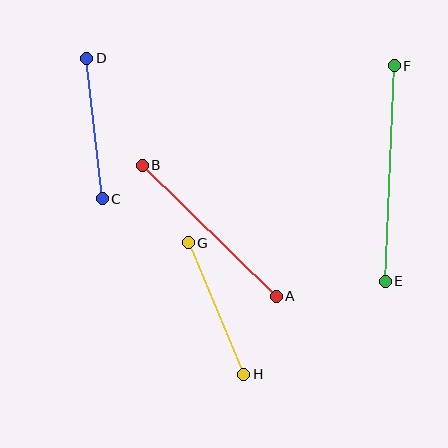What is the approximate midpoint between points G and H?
The midpoint is at approximately (216, 309) pixels.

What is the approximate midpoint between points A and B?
The midpoint is at approximately (209, 231) pixels.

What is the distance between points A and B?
The distance is approximately 187 pixels.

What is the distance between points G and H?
The distance is approximately 143 pixels.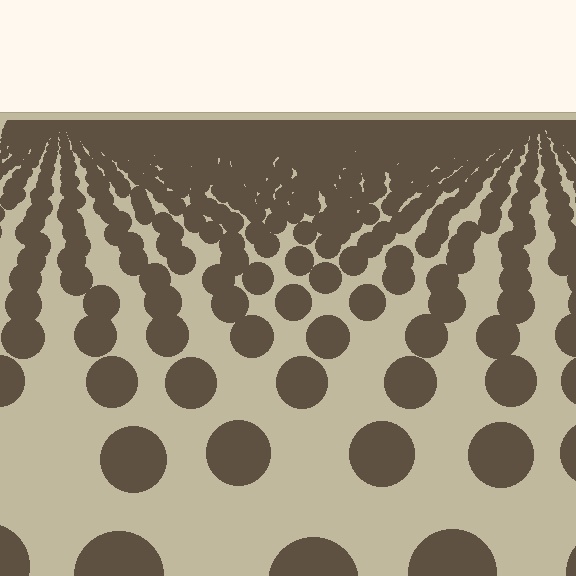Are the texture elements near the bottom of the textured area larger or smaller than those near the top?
Larger. Near the bottom, elements are closer to the viewer and appear at a bigger on-screen size.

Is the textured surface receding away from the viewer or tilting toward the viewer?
The surface is receding away from the viewer. Texture elements get smaller and denser toward the top.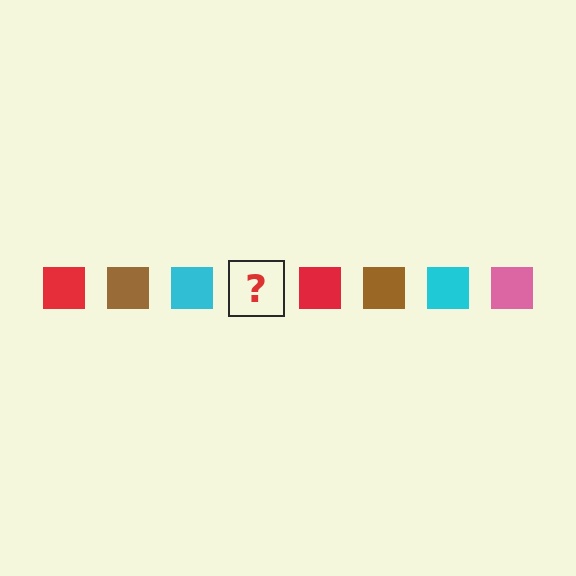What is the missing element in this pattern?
The missing element is a pink square.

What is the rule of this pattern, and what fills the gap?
The rule is that the pattern cycles through red, brown, cyan, pink squares. The gap should be filled with a pink square.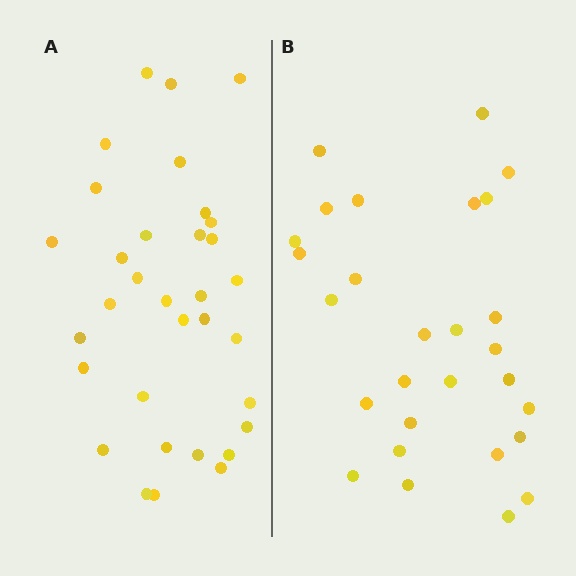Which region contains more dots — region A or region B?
Region A (the left region) has more dots.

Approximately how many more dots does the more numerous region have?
Region A has about 5 more dots than region B.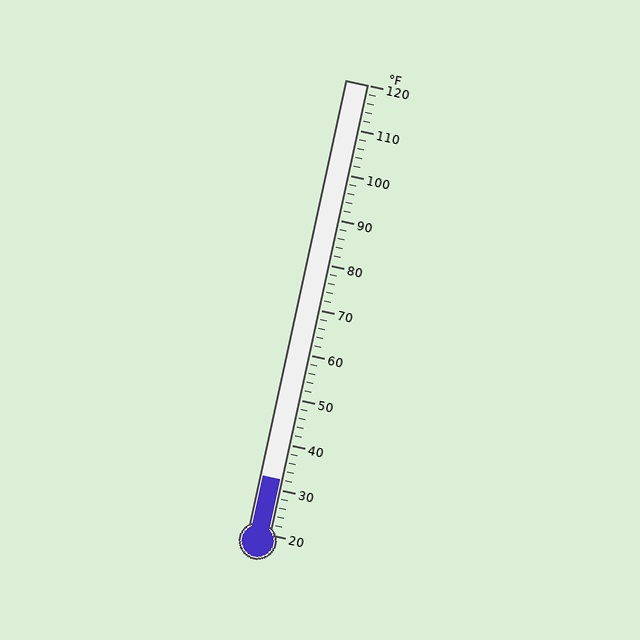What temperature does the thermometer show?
The thermometer shows approximately 32°F.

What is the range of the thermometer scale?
The thermometer scale ranges from 20°F to 120°F.